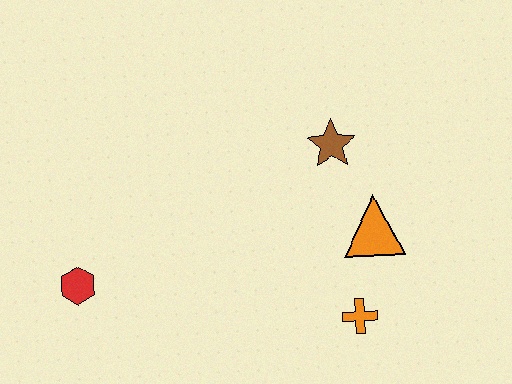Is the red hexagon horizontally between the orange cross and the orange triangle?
No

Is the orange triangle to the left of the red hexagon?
No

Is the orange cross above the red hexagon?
No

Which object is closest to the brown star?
The orange triangle is closest to the brown star.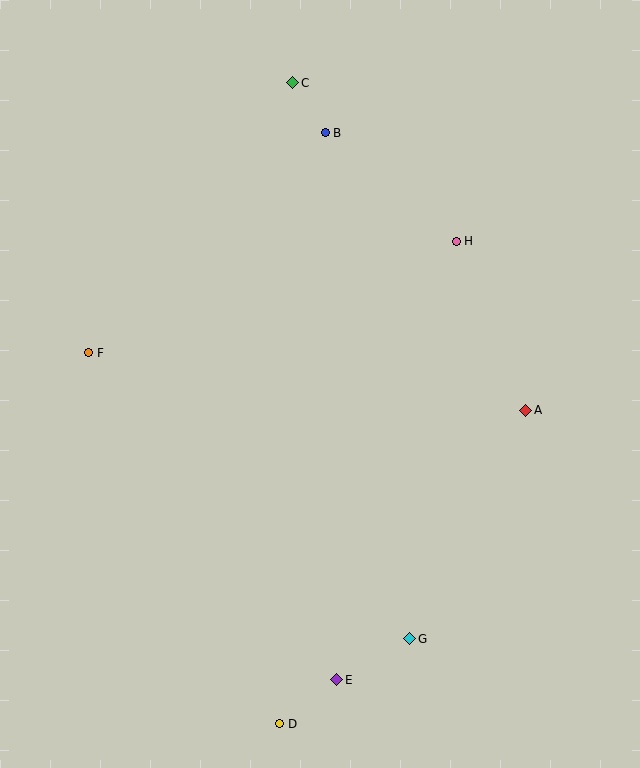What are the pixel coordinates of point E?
Point E is at (337, 680).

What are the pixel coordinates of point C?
Point C is at (293, 83).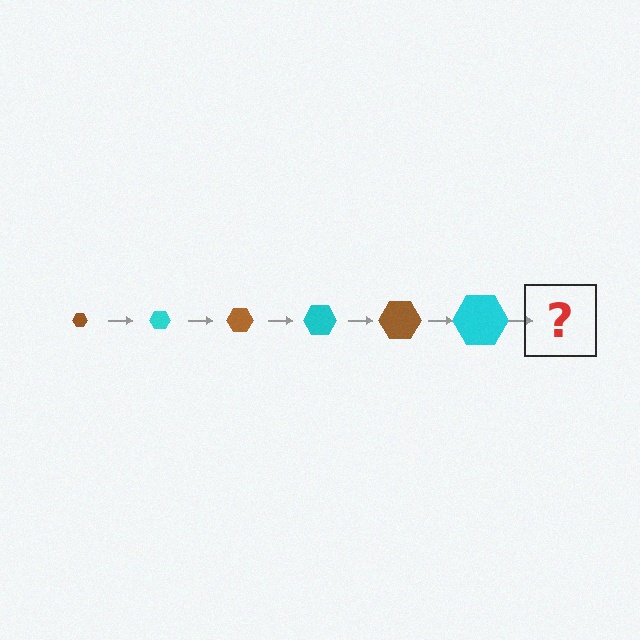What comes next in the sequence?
The next element should be a brown hexagon, larger than the previous one.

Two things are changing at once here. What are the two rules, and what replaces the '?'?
The two rules are that the hexagon grows larger each step and the color cycles through brown and cyan. The '?' should be a brown hexagon, larger than the previous one.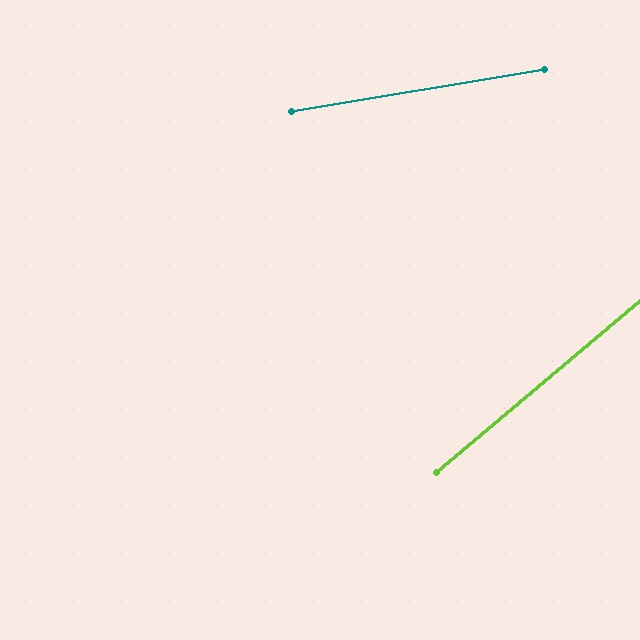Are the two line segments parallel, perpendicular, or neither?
Neither parallel nor perpendicular — they differ by about 31°.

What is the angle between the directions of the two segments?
Approximately 31 degrees.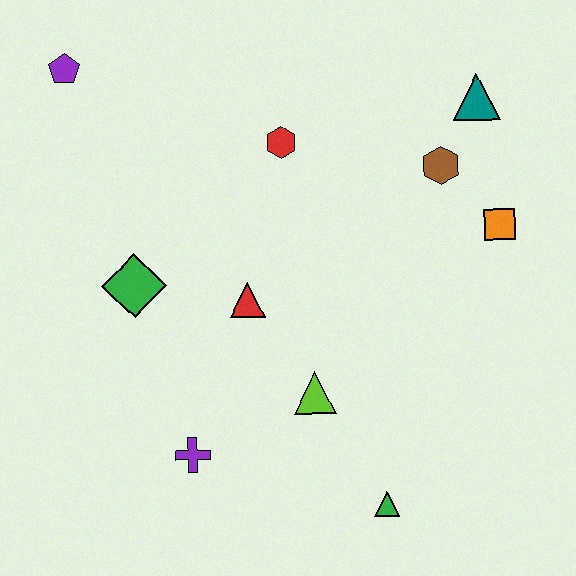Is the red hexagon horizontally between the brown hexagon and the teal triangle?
No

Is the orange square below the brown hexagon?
Yes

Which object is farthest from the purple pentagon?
The green triangle is farthest from the purple pentagon.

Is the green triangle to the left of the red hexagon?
No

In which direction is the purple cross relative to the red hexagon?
The purple cross is below the red hexagon.